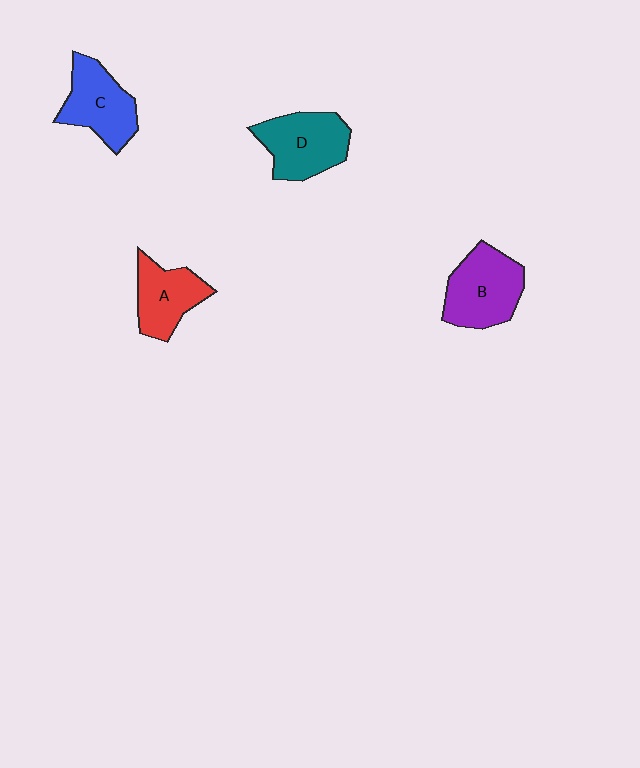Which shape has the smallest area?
Shape A (red).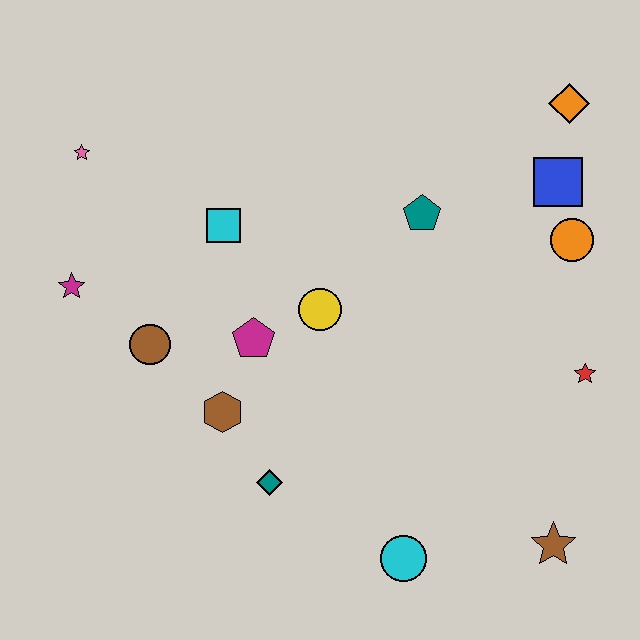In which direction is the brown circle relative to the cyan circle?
The brown circle is to the left of the cyan circle.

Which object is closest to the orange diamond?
The blue square is closest to the orange diamond.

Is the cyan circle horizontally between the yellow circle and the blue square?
Yes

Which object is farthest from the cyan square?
The brown star is farthest from the cyan square.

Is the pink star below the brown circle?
No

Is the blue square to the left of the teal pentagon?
No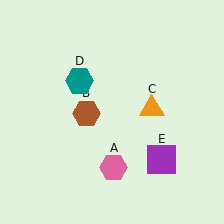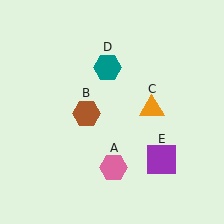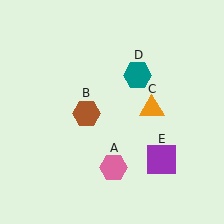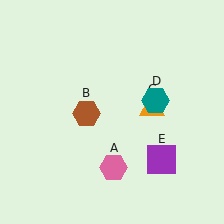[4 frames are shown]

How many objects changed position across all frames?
1 object changed position: teal hexagon (object D).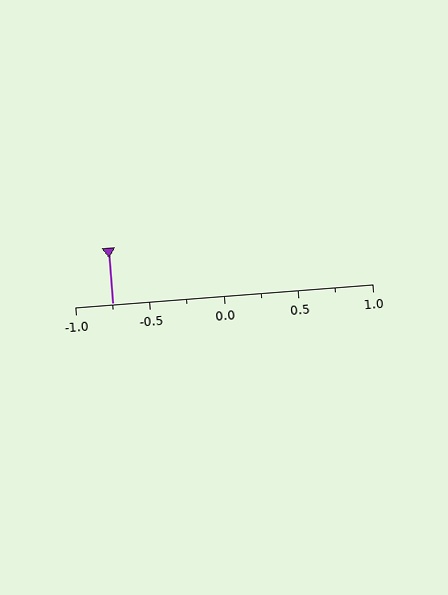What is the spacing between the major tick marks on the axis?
The major ticks are spaced 0.5 apart.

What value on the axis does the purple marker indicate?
The marker indicates approximately -0.75.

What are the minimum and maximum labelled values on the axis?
The axis runs from -1.0 to 1.0.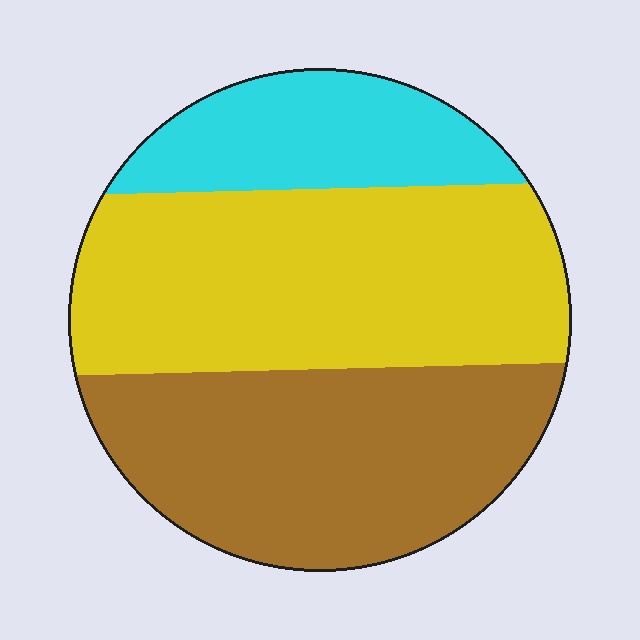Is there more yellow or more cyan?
Yellow.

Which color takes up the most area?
Yellow, at roughly 45%.